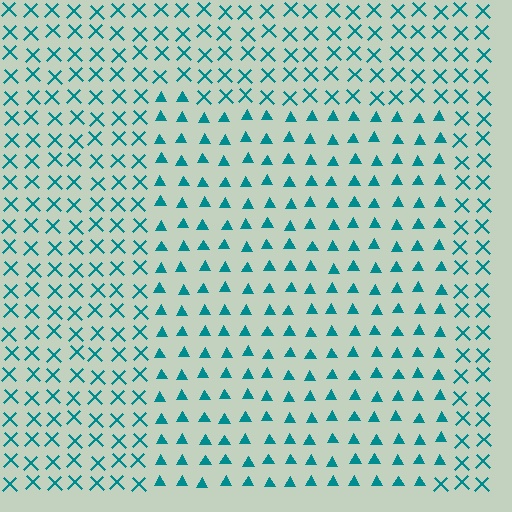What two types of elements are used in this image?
The image uses triangles inside the rectangle region and X marks outside it.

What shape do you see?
I see a rectangle.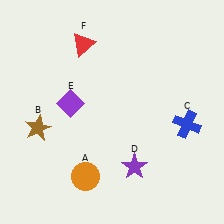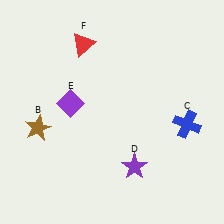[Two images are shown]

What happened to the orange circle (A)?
The orange circle (A) was removed in Image 2. It was in the bottom-left area of Image 1.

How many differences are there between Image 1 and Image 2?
There is 1 difference between the two images.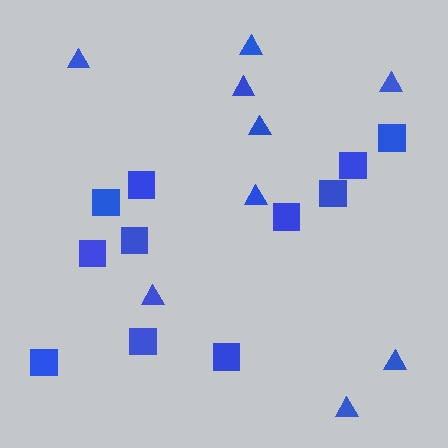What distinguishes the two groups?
There are 2 groups: one group of triangles (9) and one group of squares (11).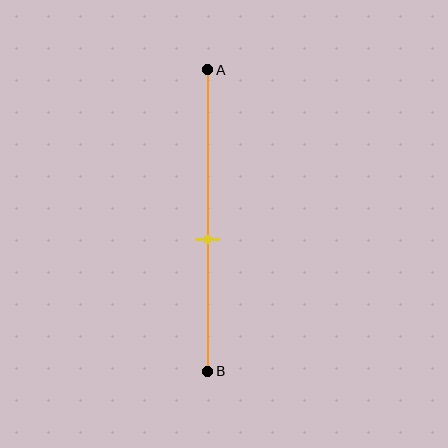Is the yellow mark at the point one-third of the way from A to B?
No, the mark is at about 55% from A, not at the 33% one-third point.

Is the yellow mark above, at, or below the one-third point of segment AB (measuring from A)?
The yellow mark is below the one-third point of segment AB.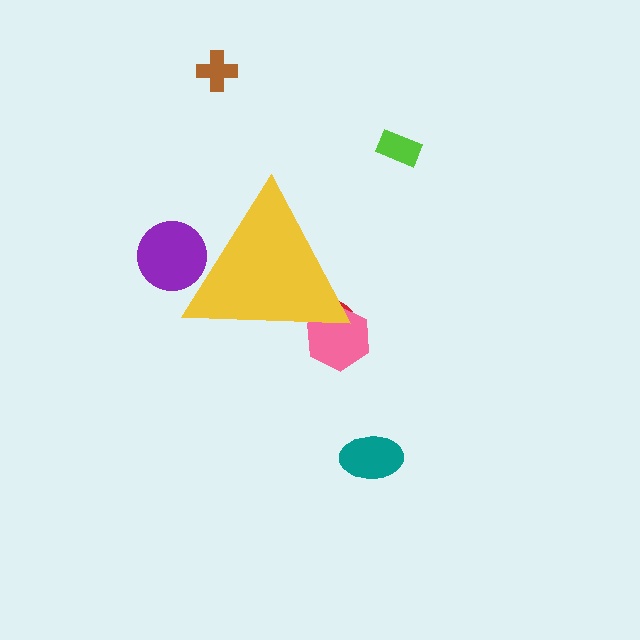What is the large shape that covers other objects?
A yellow triangle.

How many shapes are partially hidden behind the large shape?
3 shapes are partially hidden.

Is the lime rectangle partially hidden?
No, the lime rectangle is fully visible.